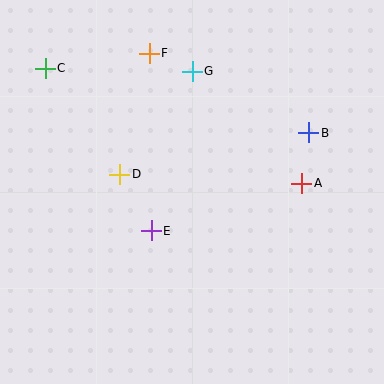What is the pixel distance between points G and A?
The distance between G and A is 157 pixels.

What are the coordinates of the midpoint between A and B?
The midpoint between A and B is at (305, 158).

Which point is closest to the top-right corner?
Point B is closest to the top-right corner.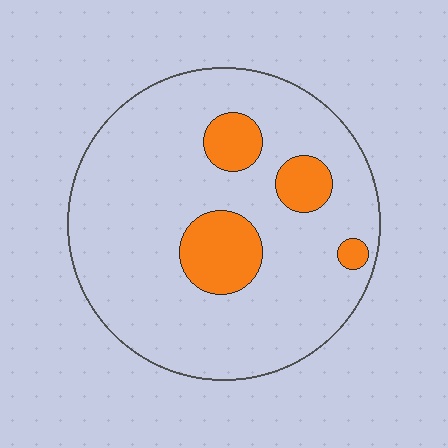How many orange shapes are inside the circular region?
4.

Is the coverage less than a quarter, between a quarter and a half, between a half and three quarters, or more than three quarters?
Less than a quarter.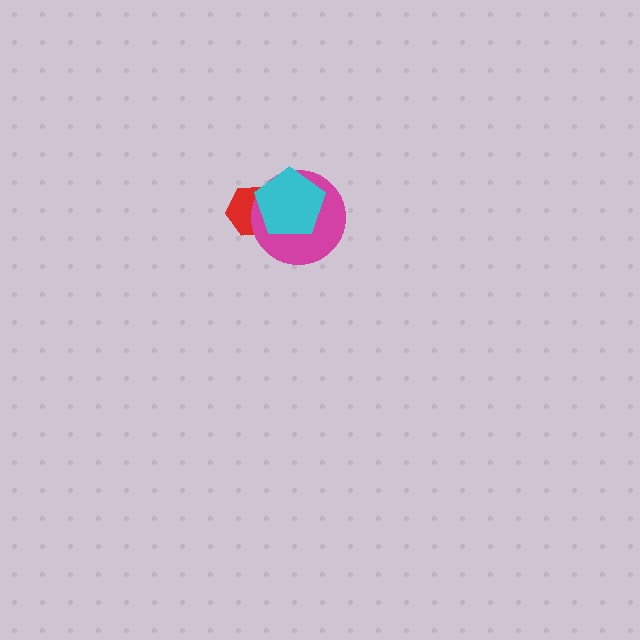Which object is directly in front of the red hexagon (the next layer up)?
The magenta circle is directly in front of the red hexagon.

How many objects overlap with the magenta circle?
2 objects overlap with the magenta circle.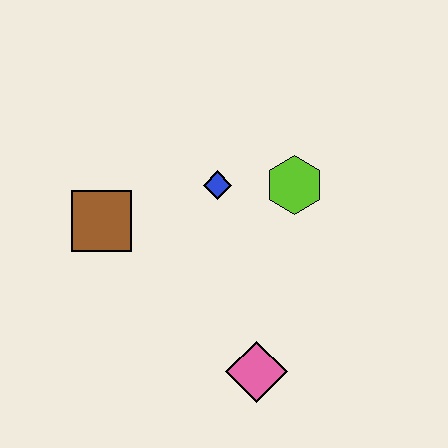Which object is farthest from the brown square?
The pink diamond is farthest from the brown square.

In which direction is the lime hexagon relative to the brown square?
The lime hexagon is to the right of the brown square.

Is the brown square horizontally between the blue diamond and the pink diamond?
No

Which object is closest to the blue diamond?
The lime hexagon is closest to the blue diamond.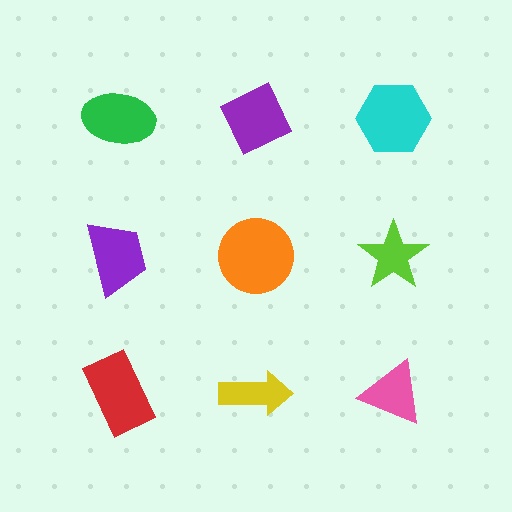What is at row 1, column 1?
A green ellipse.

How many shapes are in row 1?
3 shapes.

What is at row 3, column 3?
A pink triangle.